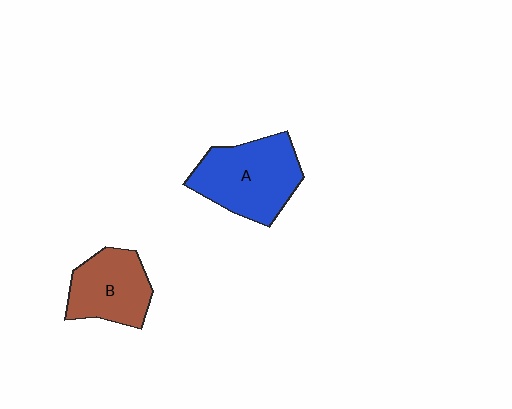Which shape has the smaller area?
Shape B (brown).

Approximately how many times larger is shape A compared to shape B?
Approximately 1.3 times.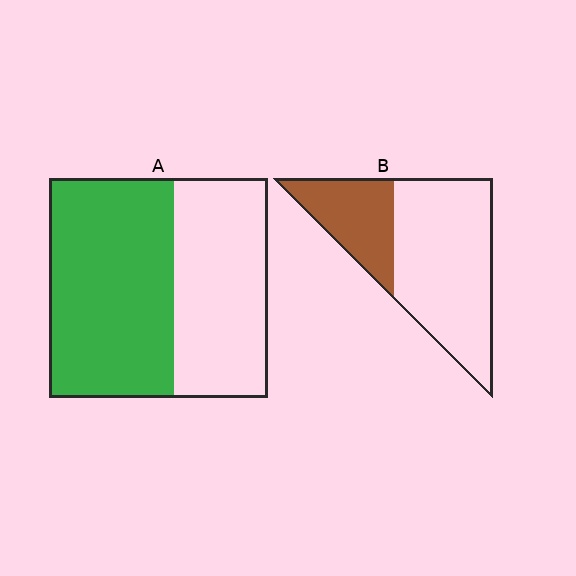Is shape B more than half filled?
No.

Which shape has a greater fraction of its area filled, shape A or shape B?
Shape A.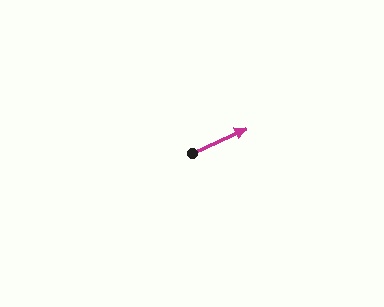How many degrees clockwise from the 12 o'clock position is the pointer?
Approximately 65 degrees.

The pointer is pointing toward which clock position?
Roughly 2 o'clock.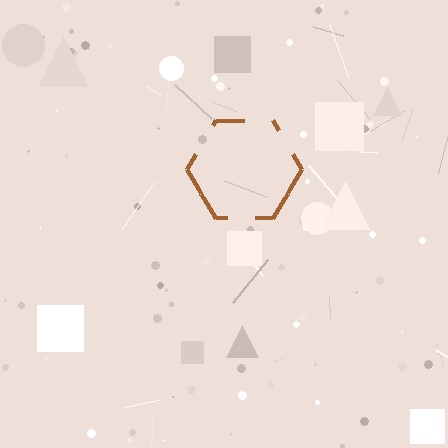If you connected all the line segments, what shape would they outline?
They would outline a hexagon.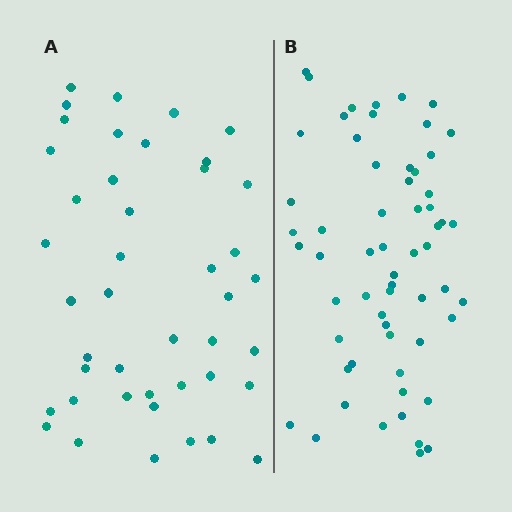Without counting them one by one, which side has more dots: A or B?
Region B (the right region) has more dots.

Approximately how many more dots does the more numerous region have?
Region B has approximately 15 more dots than region A.